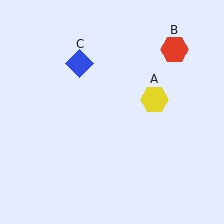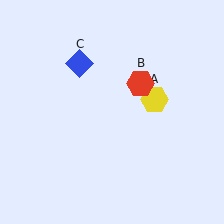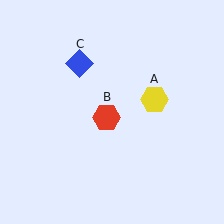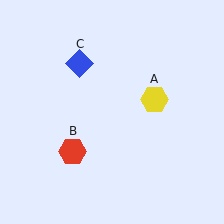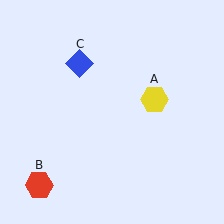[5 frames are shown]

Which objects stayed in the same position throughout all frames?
Yellow hexagon (object A) and blue diamond (object C) remained stationary.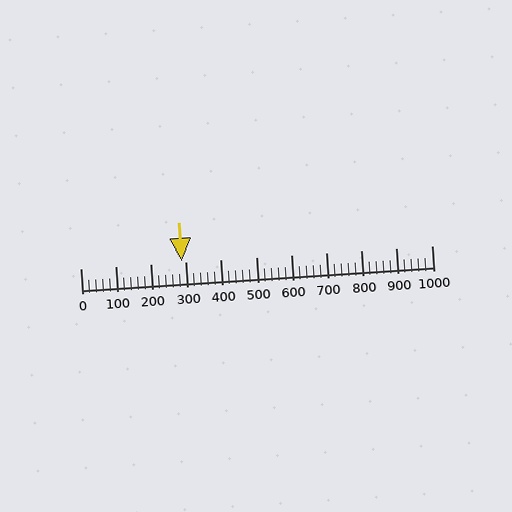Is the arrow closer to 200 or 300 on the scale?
The arrow is closer to 300.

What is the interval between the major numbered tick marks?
The major tick marks are spaced 100 units apart.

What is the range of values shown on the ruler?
The ruler shows values from 0 to 1000.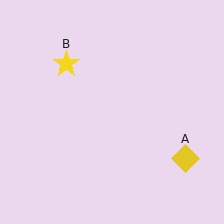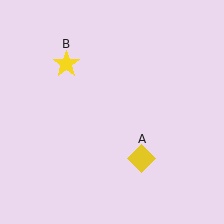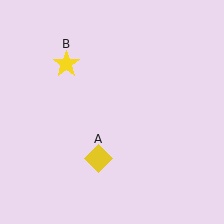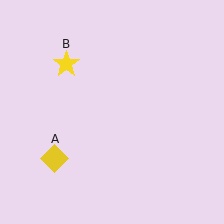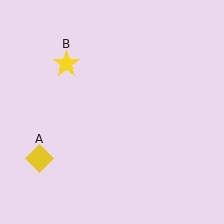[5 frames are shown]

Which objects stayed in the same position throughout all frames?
Yellow star (object B) remained stationary.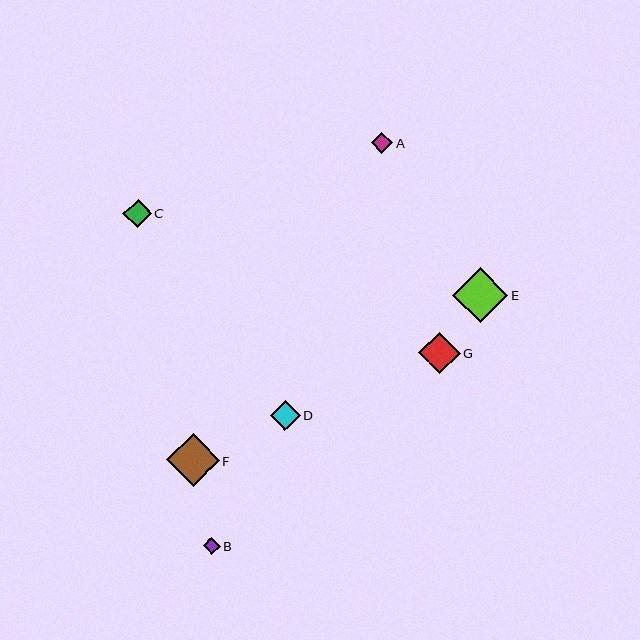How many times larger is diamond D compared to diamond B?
Diamond D is approximately 1.8 times the size of diamond B.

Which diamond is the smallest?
Diamond B is the smallest with a size of approximately 17 pixels.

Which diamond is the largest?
Diamond E is the largest with a size of approximately 55 pixels.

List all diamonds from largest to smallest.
From largest to smallest: E, F, G, D, C, A, B.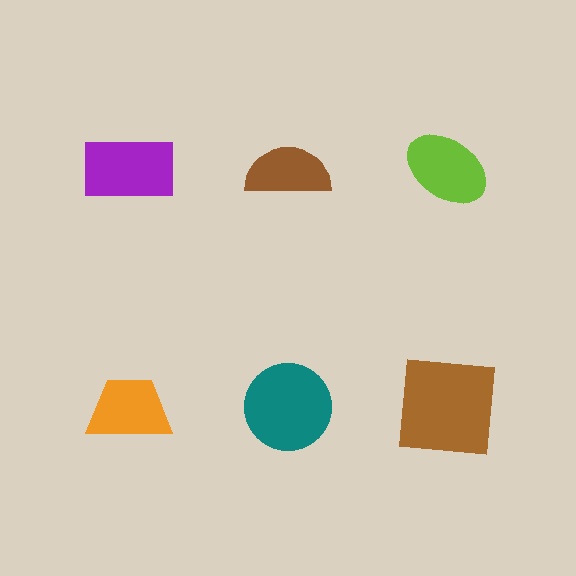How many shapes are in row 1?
3 shapes.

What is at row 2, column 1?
An orange trapezoid.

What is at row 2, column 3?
A brown square.